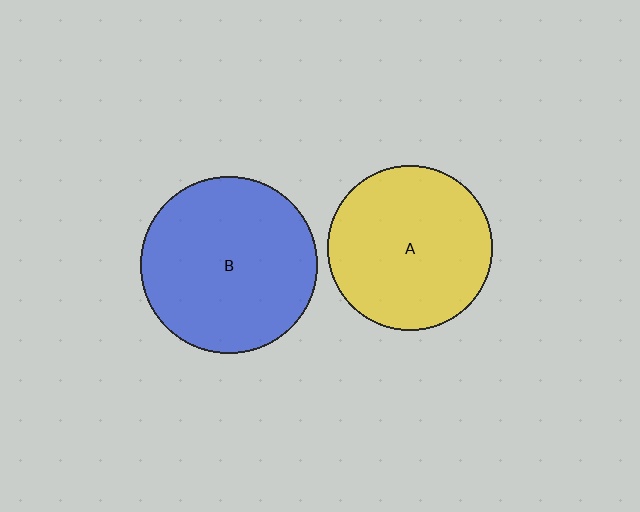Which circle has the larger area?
Circle B (blue).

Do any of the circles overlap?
No, none of the circles overlap.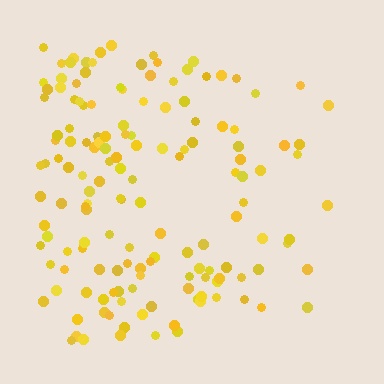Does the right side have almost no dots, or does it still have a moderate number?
Still a moderate number, just noticeably fewer than the left.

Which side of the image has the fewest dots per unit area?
The right.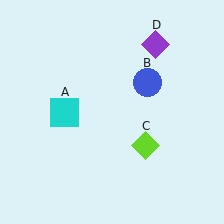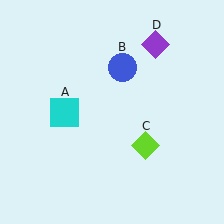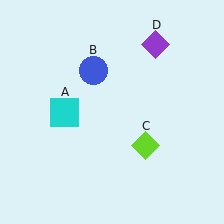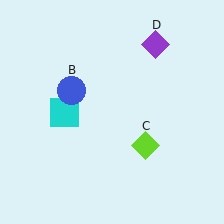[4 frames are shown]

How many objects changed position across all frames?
1 object changed position: blue circle (object B).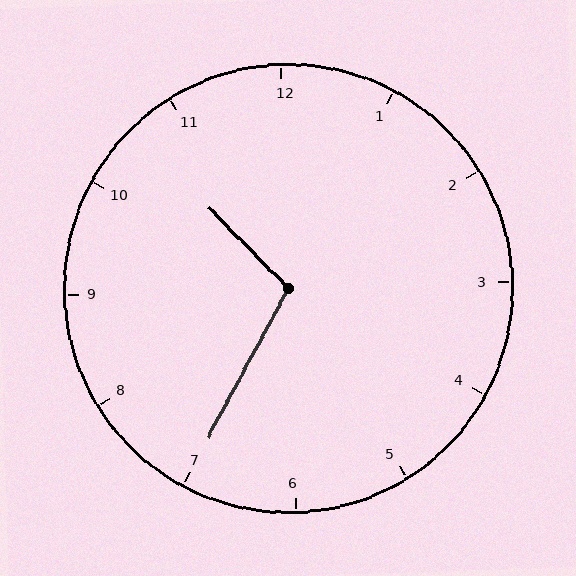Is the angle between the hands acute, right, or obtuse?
It is obtuse.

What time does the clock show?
10:35.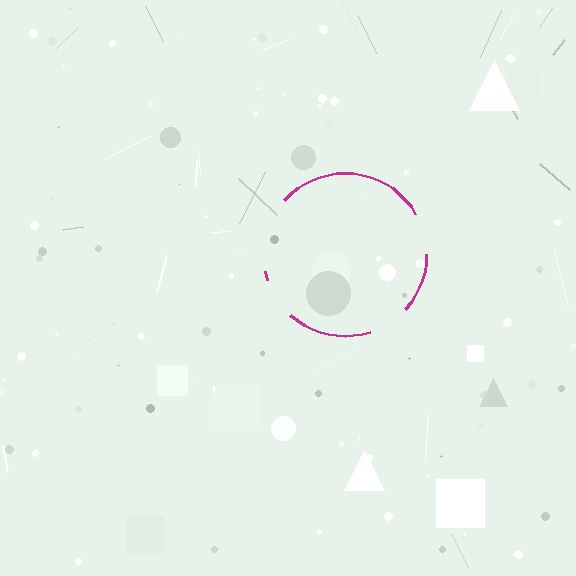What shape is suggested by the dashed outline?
The dashed outline suggests a circle.